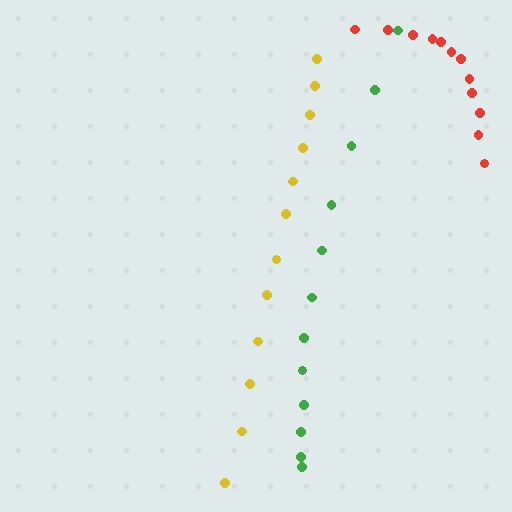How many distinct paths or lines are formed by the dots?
There are 3 distinct paths.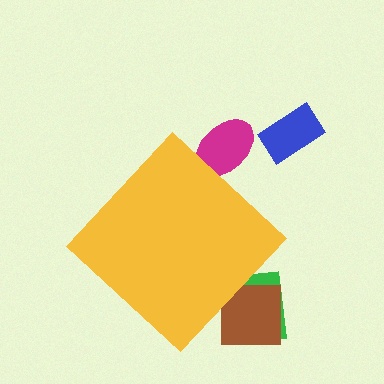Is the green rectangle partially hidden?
Yes, the green rectangle is partially hidden behind the yellow diamond.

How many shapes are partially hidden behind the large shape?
3 shapes are partially hidden.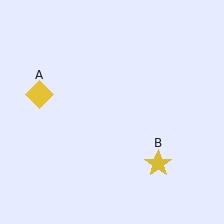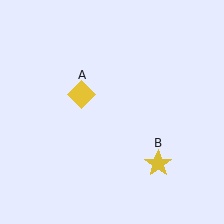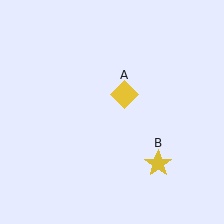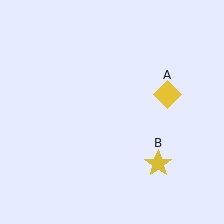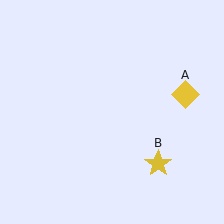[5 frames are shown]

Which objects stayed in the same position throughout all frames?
Yellow star (object B) remained stationary.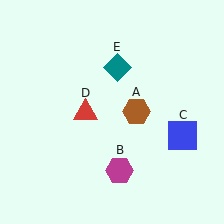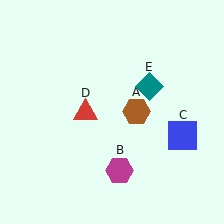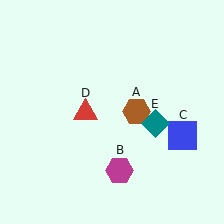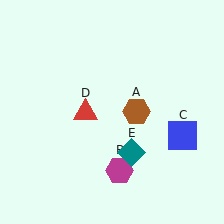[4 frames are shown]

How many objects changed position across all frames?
1 object changed position: teal diamond (object E).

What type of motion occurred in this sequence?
The teal diamond (object E) rotated clockwise around the center of the scene.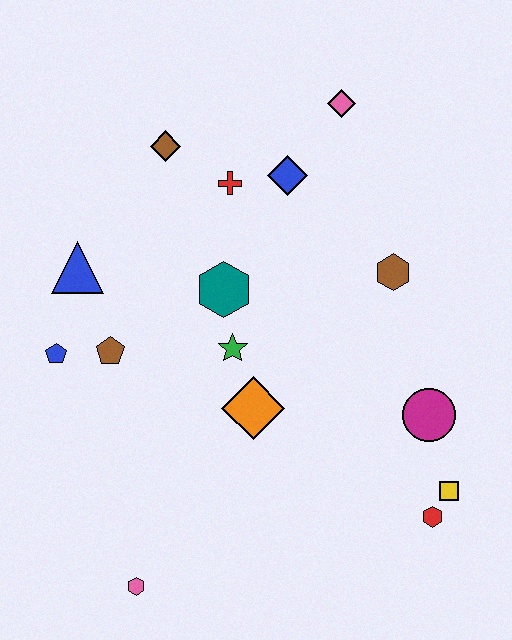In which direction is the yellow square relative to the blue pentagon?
The yellow square is to the right of the blue pentagon.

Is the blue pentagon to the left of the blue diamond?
Yes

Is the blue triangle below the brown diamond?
Yes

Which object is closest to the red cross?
The blue diamond is closest to the red cross.